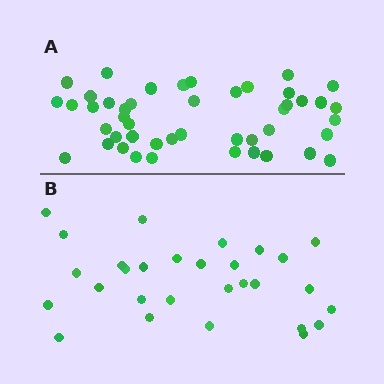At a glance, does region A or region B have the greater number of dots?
Region A (the top region) has more dots.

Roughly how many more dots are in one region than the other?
Region A has approximately 15 more dots than region B.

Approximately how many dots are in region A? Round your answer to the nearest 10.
About 50 dots. (The exact count is 46, which rounds to 50.)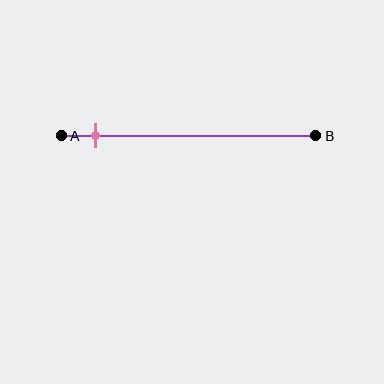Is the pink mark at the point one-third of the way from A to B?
No, the mark is at about 15% from A, not at the 33% one-third point.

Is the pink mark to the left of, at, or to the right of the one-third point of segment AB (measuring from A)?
The pink mark is to the left of the one-third point of segment AB.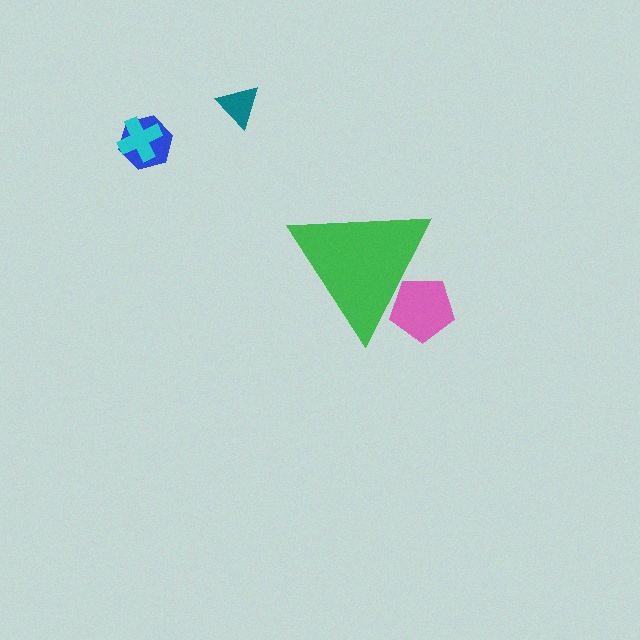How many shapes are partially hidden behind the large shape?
1 shape is partially hidden.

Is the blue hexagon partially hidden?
No, the blue hexagon is fully visible.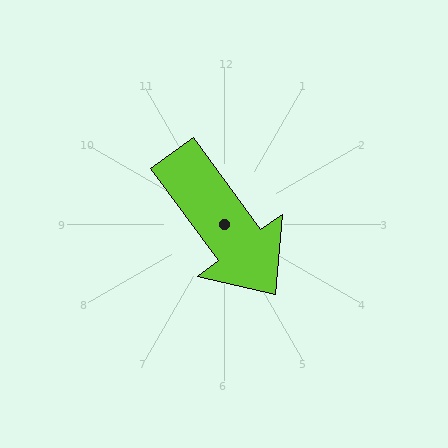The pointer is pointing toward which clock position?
Roughly 5 o'clock.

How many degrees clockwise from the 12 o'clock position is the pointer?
Approximately 144 degrees.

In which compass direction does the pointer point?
Southeast.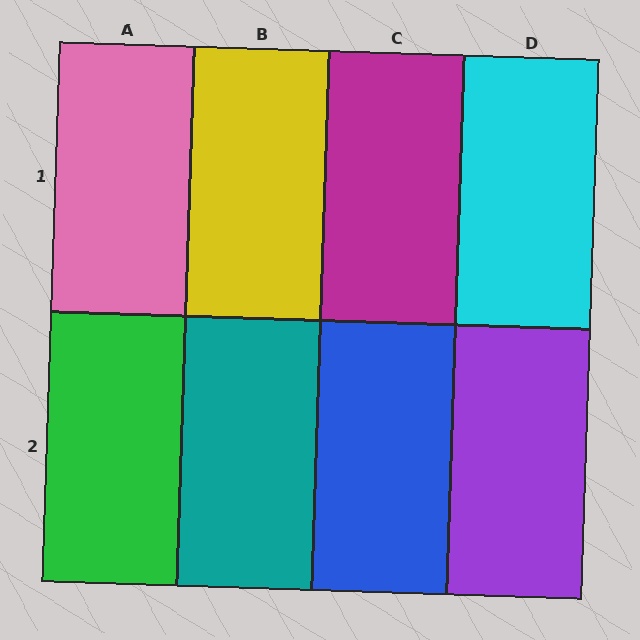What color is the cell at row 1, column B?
Yellow.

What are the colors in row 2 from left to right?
Green, teal, blue, purple.